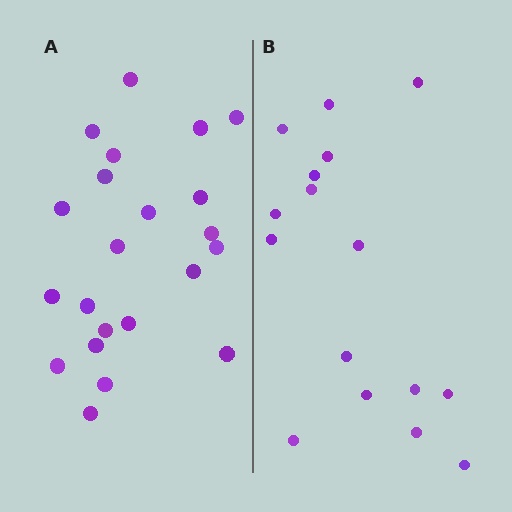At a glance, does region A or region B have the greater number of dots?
Region A (the left region) has more dots.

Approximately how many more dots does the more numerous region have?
Region A has about 6 more dots than region B.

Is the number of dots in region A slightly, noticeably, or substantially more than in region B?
Region A has noticeably more, but not dramatically so. The ratio is roughly 1.4 to 1.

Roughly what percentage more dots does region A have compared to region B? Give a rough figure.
About 40% more.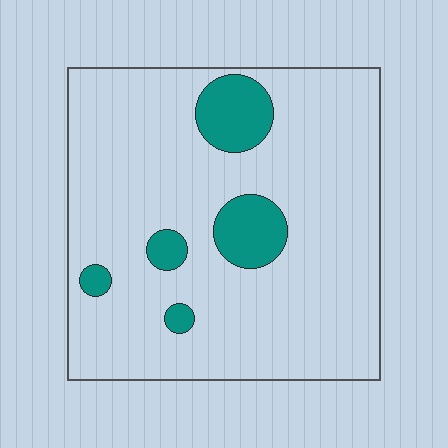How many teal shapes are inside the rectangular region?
5.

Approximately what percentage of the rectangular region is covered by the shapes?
Approximately 10%.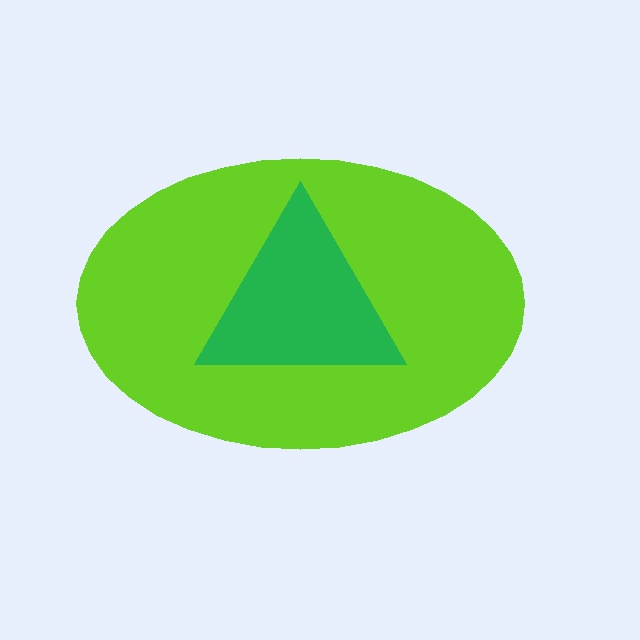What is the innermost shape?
The green triangle.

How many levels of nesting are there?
2.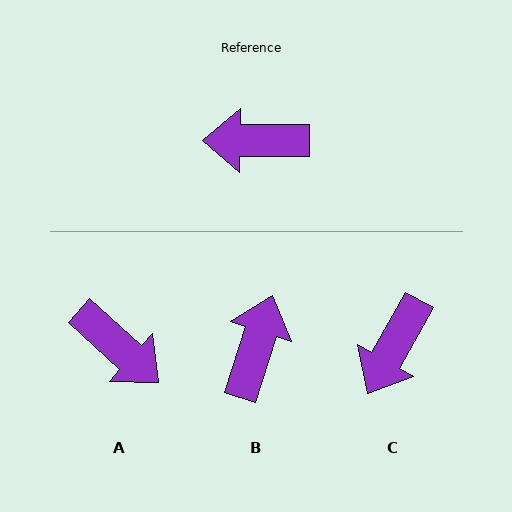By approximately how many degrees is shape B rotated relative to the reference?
Approximately 107 degrees clockwise.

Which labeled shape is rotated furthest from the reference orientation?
A, about 138 degrees away.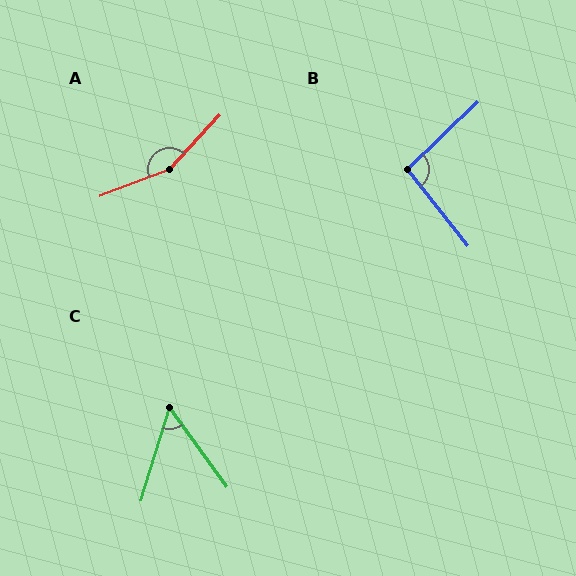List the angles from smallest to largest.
C (53°), B (95°), A (153°).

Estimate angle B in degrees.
Approximately 95 degrees.